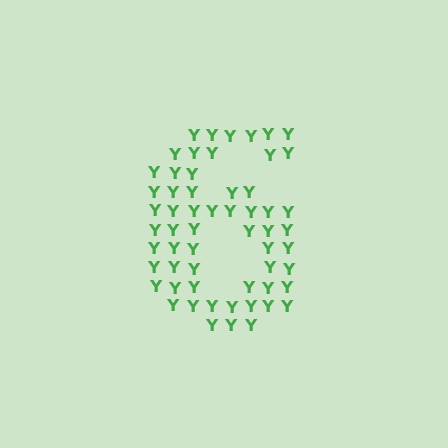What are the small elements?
The small elements are letter Y's.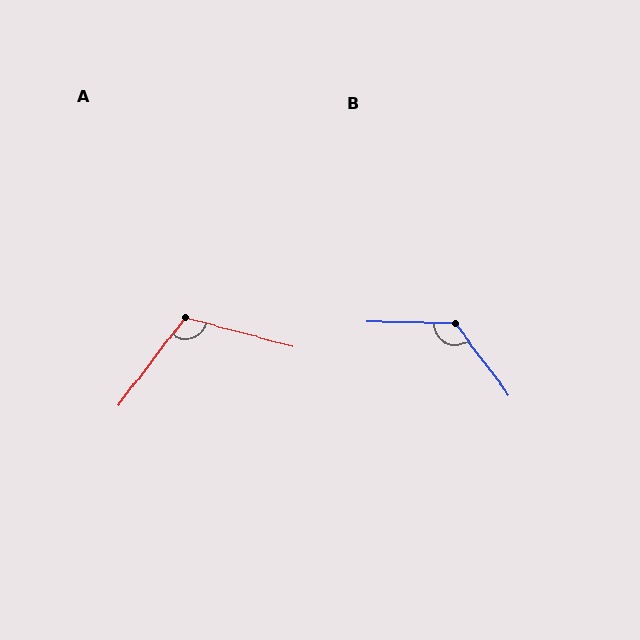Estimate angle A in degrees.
Approximately 112 degrees.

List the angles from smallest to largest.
A (112°), B (127°).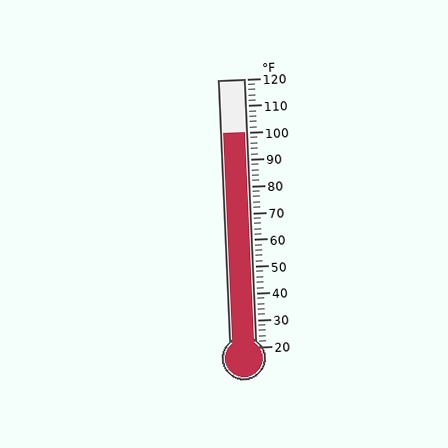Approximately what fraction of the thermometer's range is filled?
The thermometer is filled to approximately 80% of its range.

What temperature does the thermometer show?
The thermometer shows approximately 100°F.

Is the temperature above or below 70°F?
The temperature is above 70°F.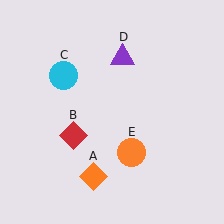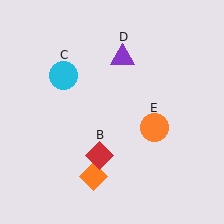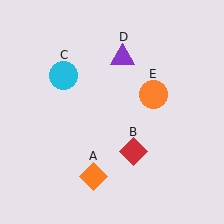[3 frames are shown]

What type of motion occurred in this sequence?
The red diamond (object B), orange circle (object E) rotated counterclockwise around the center of the scene.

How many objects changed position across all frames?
2 objects changed position: red diamond (object B), orange circle (object E).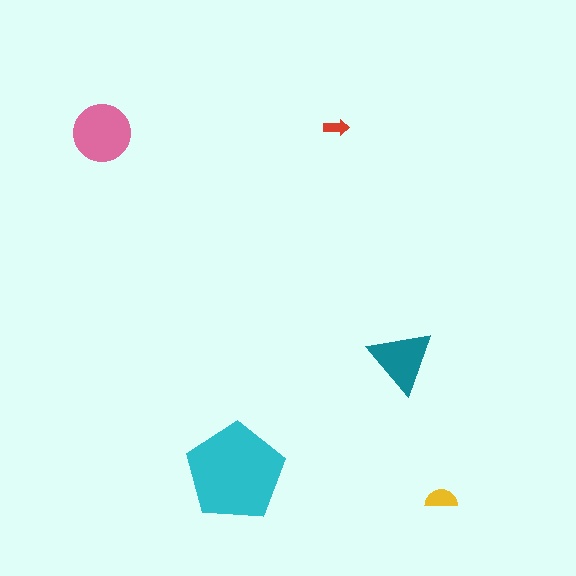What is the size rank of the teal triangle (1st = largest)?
3rd.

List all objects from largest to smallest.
The cyan pentagon, the pink circle, the teal triangle, the yellow semicircle, the red arrow.